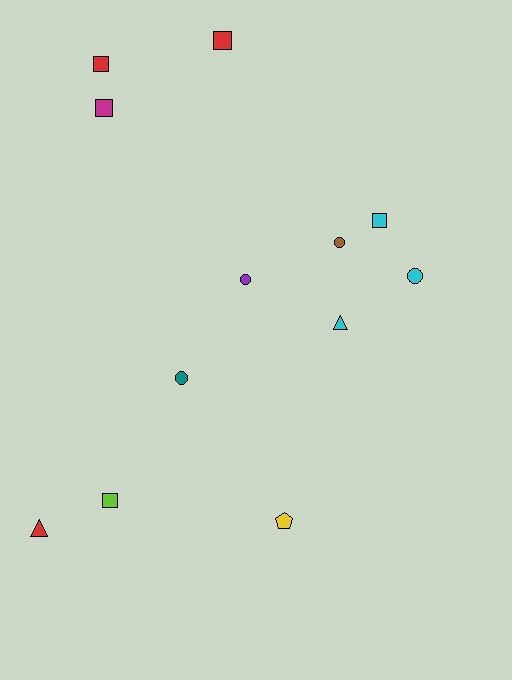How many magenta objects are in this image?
There is 1 magenta object.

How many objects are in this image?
There are 12 objects.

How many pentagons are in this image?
There is 1 pentagon.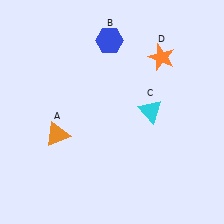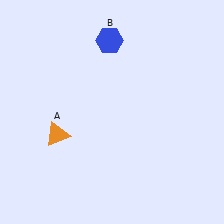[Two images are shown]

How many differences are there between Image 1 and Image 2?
There are 2 differences between the two images.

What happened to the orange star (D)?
The orange star (D) was removed in Image 2. It was in the top-right area of Image 1.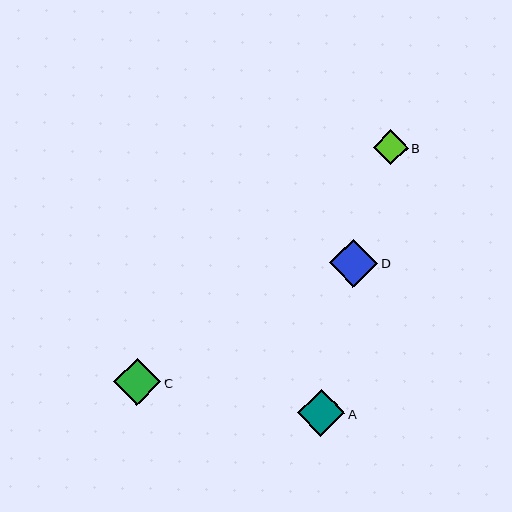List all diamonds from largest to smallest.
From largest to smallest: D, A, C, B.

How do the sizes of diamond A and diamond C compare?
Diamond A and diamond C are approximately the same size.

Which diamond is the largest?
Diamond D is the largest with a size of approximately 49 pixels.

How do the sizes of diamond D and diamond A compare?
Diamond D and diamond A are approximately the same size.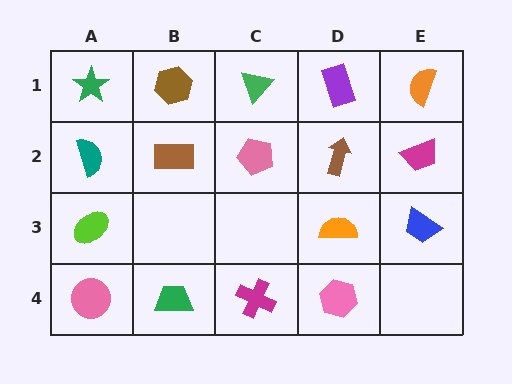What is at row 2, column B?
A brown rectangle.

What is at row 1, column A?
A green star.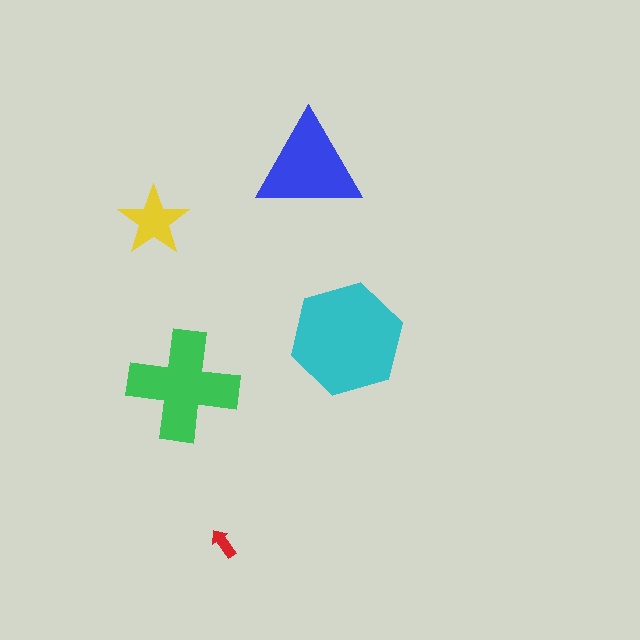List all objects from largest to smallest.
The cyan hexagon, the green cross, the blue triangle, the yellow star, the red arrow.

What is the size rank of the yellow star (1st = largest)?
4th.